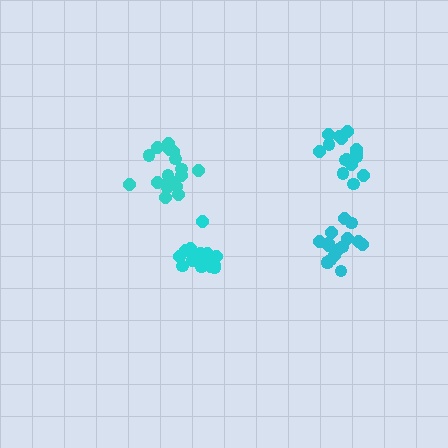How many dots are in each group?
Group 1: 17 dots, Group 2: 16 dots, Group 3: 16 dots, Group 4: 15 dots (64 total).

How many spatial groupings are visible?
There are 4 spatial groupings.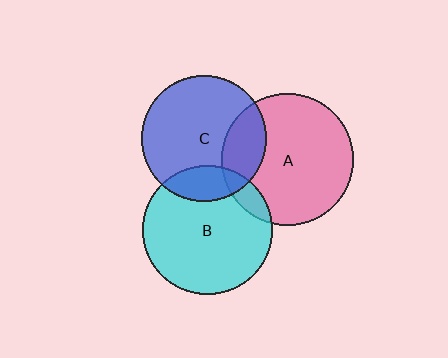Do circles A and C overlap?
Yes.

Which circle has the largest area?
Circle A (pink).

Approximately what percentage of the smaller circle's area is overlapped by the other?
Approximately 20%.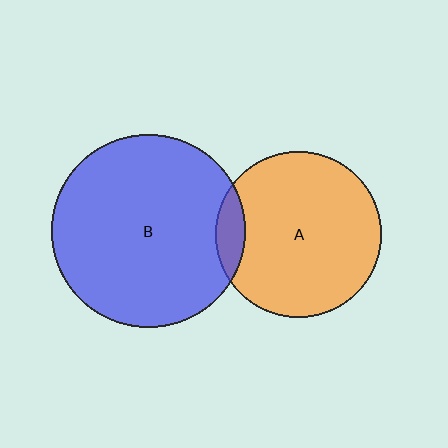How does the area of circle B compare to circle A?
Approximately 1.4 times.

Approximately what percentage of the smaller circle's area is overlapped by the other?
Approximately 10%.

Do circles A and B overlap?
Yes.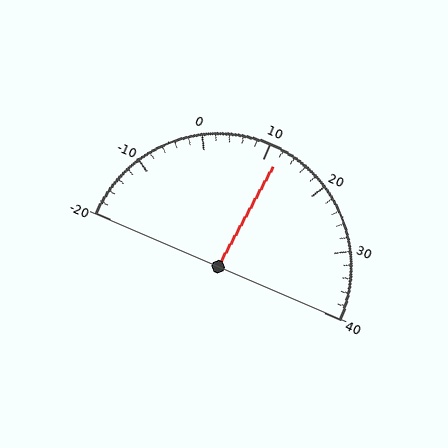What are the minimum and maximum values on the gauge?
The gauge ranges from -20 to 40.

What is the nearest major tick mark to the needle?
The nearest major tick mark is 10.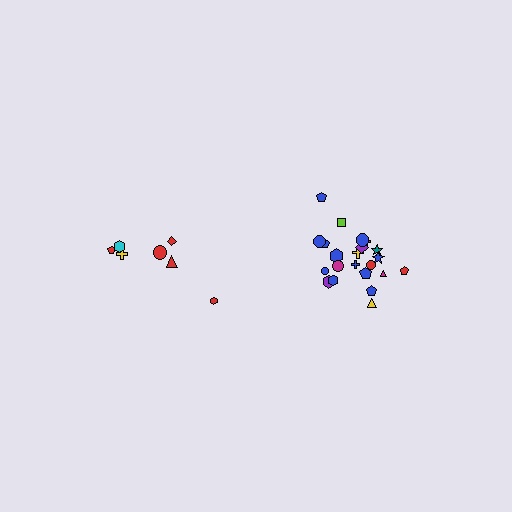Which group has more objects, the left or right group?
The right group.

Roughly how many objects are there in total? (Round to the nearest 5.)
Roughly 30 objects in total.